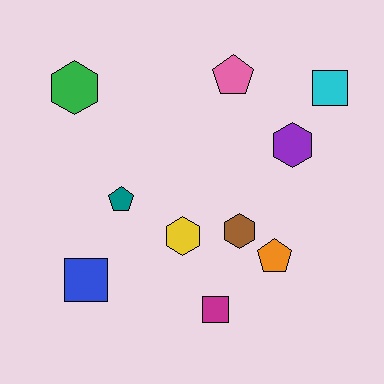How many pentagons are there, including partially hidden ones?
There are 3 pentagons.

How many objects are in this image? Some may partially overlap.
There are 10 objects.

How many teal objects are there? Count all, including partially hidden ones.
There is 1 teal object.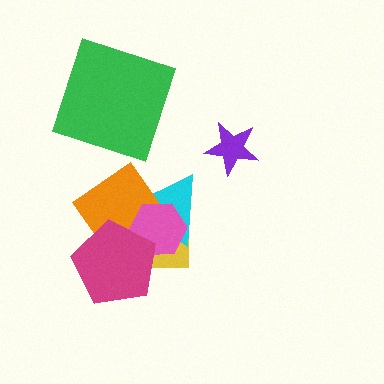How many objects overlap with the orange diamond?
3 objects overlap with the orange diamond.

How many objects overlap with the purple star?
0 objects overlap with the purple star.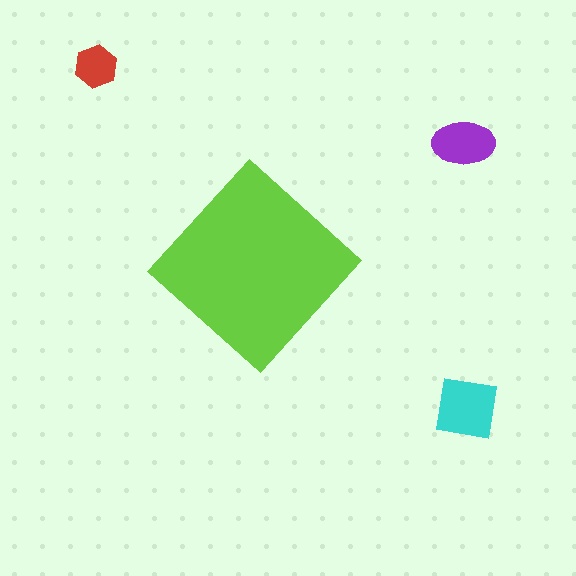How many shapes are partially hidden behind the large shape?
0 shapes are partially hidden.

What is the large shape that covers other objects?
A lime diamond.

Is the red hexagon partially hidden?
No, the red hexagon is fully visible.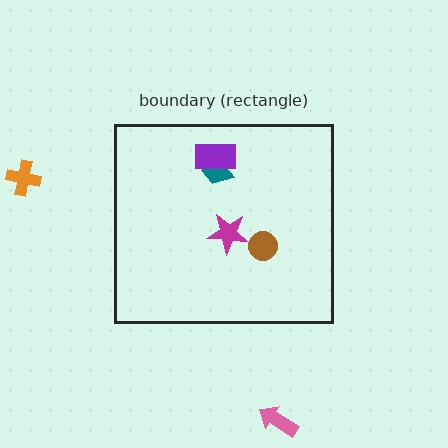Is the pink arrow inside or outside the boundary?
Outside.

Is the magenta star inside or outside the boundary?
Inside.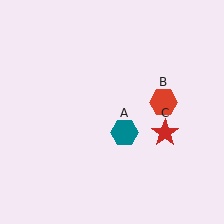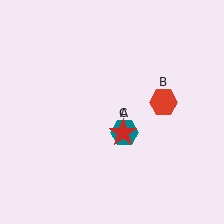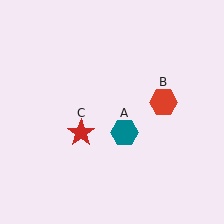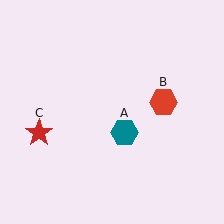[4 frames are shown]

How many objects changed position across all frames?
1 object changed position: red star (object C).